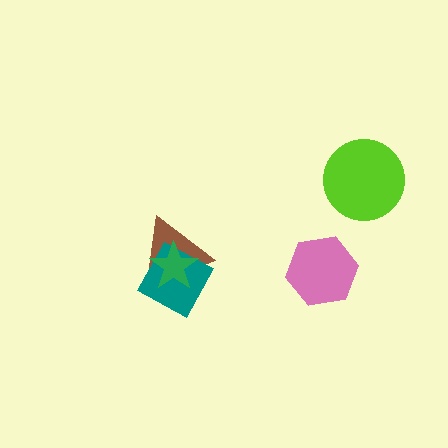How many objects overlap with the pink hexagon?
0 objects overlap with the pink hexagon.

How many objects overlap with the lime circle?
0 objects overlap with the lime circle.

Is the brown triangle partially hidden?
Yes, it is partially covered by another shape.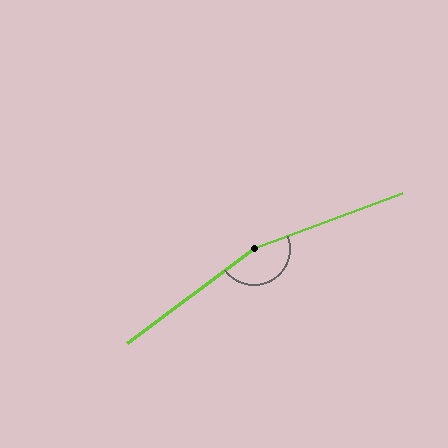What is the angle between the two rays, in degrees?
Approximately 164 degrees.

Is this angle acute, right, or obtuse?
It is obtuse.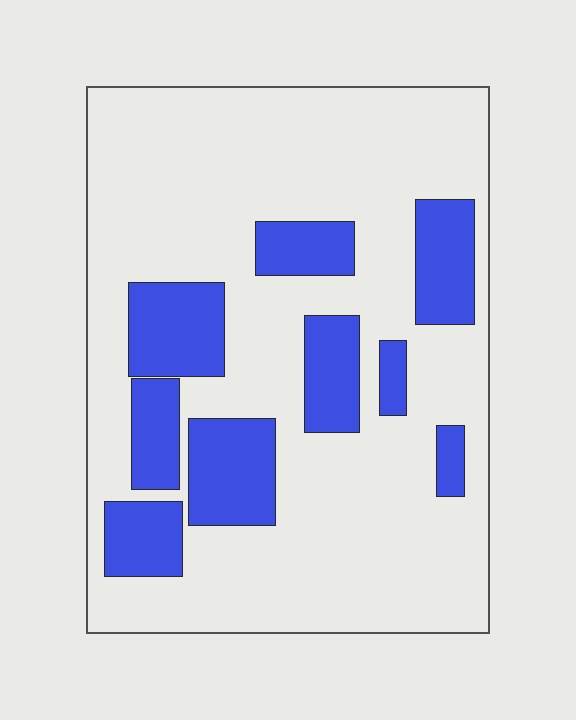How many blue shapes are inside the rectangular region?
9.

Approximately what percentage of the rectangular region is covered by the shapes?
Approximately 25%.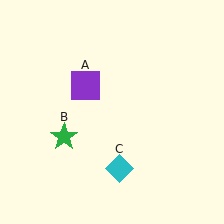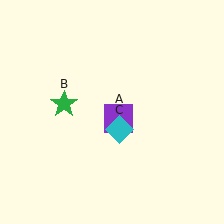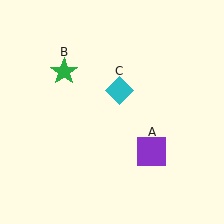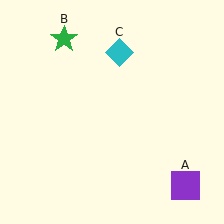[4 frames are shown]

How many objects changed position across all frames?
3 objects changed position: purple square (object A), green star (object B), cyan diamond (object C).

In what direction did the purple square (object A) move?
The purple square (object A) moved down and to the right.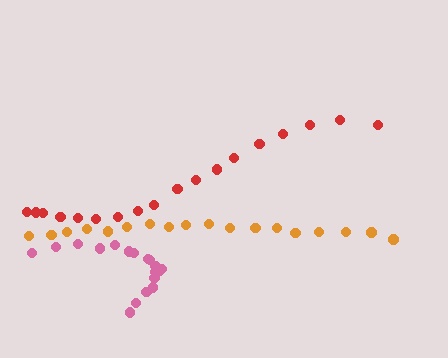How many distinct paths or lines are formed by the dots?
There are 3 distinct paths.